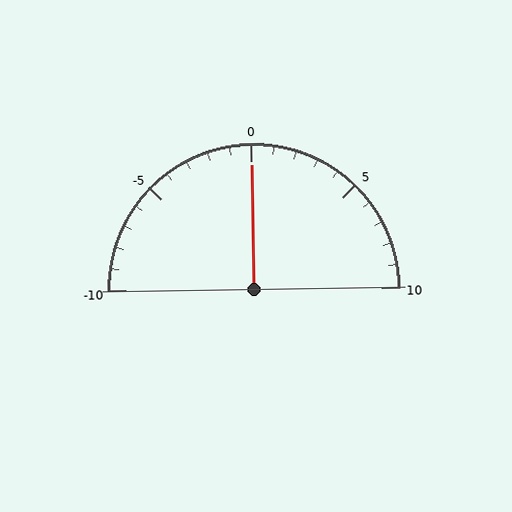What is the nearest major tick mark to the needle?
The nearest major tick mark is 0.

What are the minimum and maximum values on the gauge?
The gauge ranges from -10 to 10.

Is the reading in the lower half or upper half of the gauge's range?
The reading is in the upper half of the range (-10 to 10).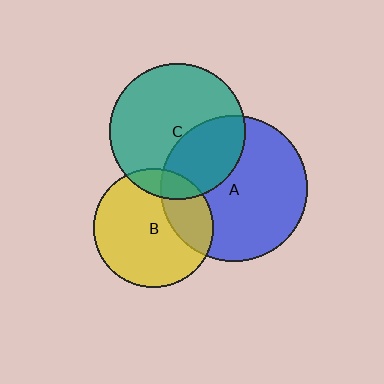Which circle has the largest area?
Circle A (blue).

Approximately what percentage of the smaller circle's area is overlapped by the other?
Approximately 15%.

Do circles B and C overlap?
Yes.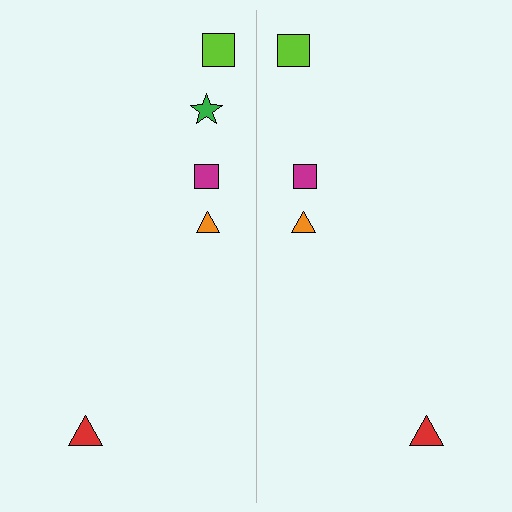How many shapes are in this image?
There are 9 shapes in this image.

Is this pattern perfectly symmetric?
No, the pattern is not perfectly symmetric. A green star is missing from the right side.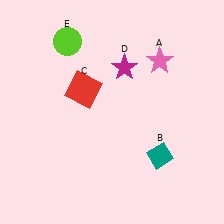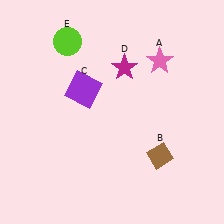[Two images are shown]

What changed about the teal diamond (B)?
In Image 1, B is teal. In Image 2, it changed to brown.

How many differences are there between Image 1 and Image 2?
There are 2 differences between the two images.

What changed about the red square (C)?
In Image 1, C is red. In Image 2, it changed to purple.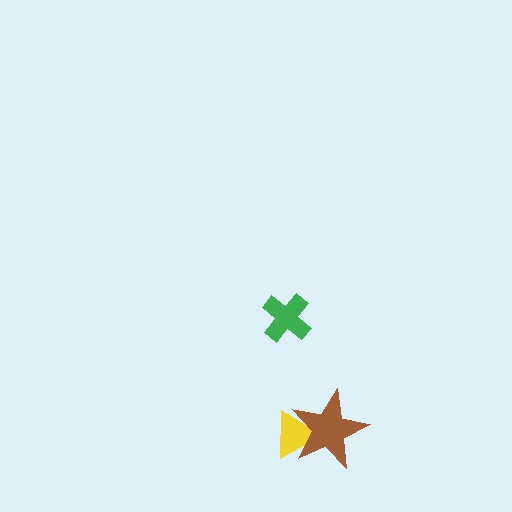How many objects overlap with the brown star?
1 object overlaps with the brown star.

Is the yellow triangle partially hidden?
Yes, it is partially covered by another shape.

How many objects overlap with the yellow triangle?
1 object overlaps with the yellow triangle.